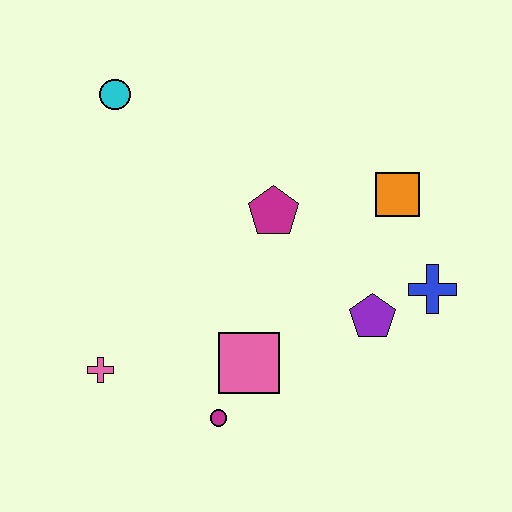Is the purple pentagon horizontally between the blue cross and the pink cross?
Yes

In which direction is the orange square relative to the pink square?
The orange square is above the pink square.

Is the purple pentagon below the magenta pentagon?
Yes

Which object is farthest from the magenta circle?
The cyan circle is farthest from the magenta circle.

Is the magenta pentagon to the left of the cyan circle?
No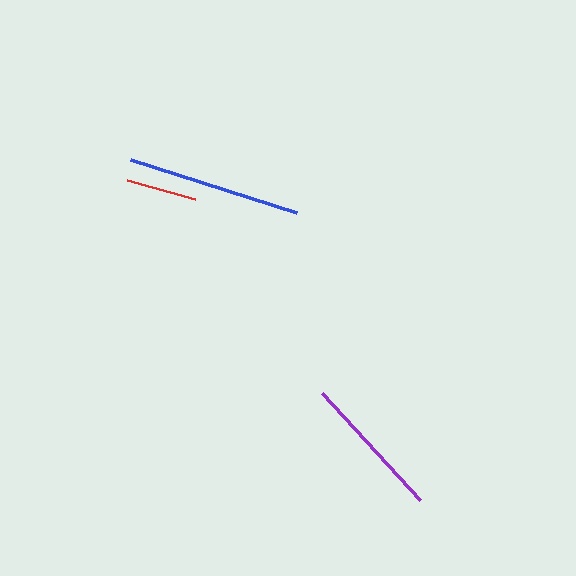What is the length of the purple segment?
The purple segment is approximately 145 pixels long.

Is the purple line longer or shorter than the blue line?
The blue line is longer than the purple line.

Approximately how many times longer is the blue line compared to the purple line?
The blue line is approximately 1.2 times the length of the purple line.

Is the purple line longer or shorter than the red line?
The purple line is longer than the red line.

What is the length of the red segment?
The red segment is approximately 71 pixels long.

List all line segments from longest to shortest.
From longest to shortest: blue, purple, red.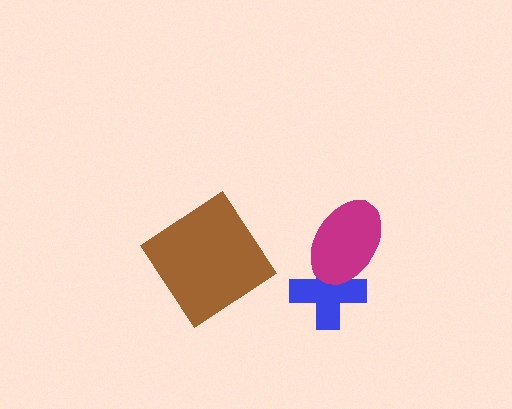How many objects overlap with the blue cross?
1 object overlaps with the blue cross.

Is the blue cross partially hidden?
Yes, it is partially covered by another shape.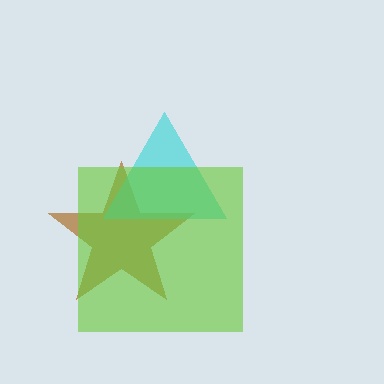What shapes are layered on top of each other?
The layered shapes are: a brown star, a cyan triangle, a lime square.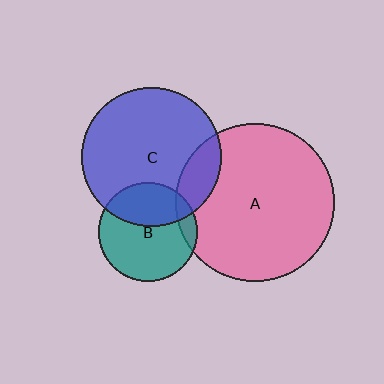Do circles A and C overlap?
Yes.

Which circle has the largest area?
Circle A (pink).